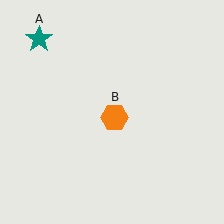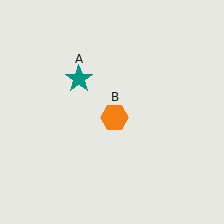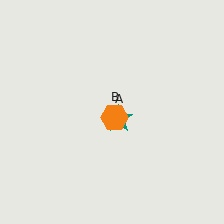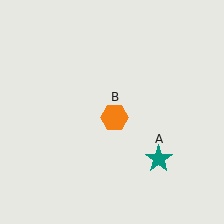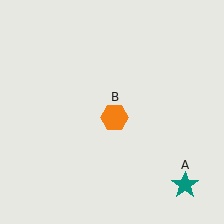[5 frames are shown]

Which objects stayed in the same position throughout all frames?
Orange hexagon (object B) remained stationary.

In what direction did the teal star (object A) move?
The teal star (object A) moved down and to the right.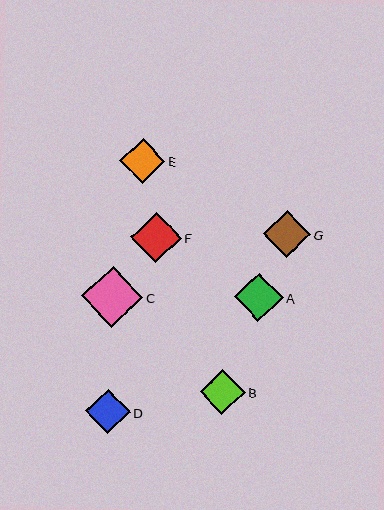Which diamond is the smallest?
Diamond D is the smallest with a size of approximately 45 pixels.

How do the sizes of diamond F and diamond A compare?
Diamond F and diamond A are approximately the same size.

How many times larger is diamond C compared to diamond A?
Diamond C is approximately 1.3 times the size of diamond A.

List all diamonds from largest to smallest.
From largest to smallest: C, F, A, G, E, B, D.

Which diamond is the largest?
Diamond C is the largest with a size of approximately 62 pixels.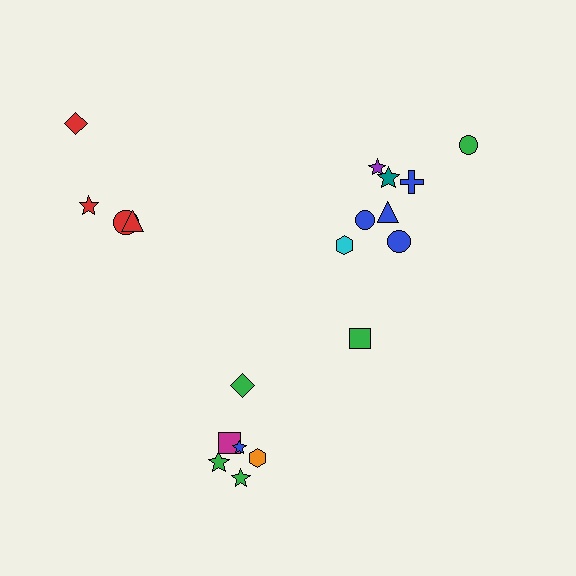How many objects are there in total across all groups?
There are 19 objects.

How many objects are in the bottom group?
There are 7 objects.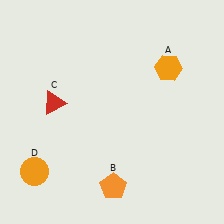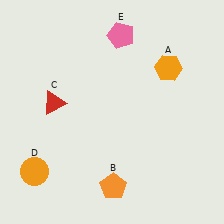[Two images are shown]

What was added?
A pink pentagon (E) was added in Image 2.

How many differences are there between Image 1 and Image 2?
There is 1 difference between the two images.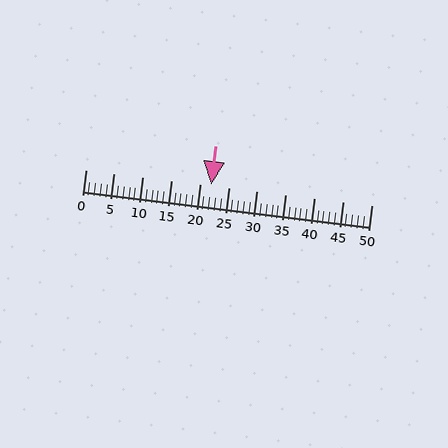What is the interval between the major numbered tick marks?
The major tick marks are spaced 5 units apart.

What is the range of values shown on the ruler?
The ruler shows values from 0 to 50.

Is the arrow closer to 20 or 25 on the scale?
The arrow is closer to 20.